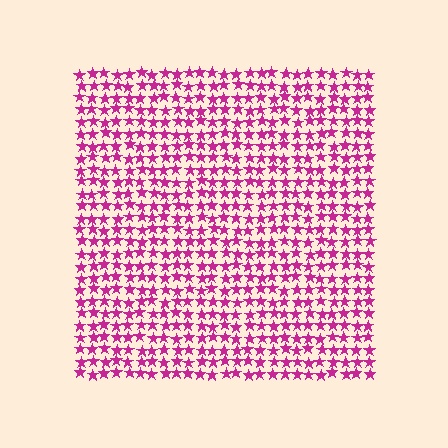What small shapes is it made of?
It is made of small stars.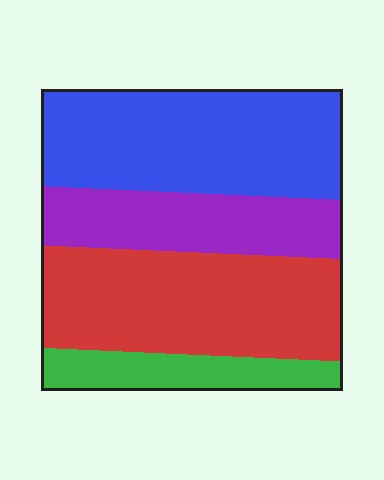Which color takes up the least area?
Green, at roughly 10%.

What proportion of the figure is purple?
Purple covers 20% of the figure.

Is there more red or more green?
Red.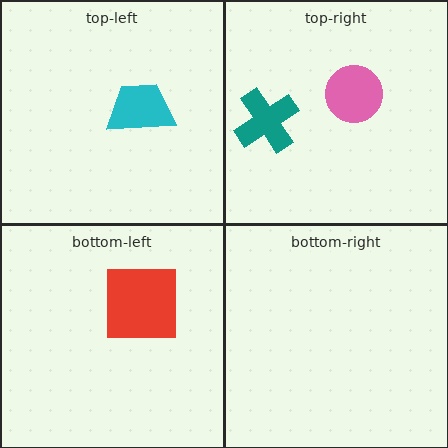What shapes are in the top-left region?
The cyan trapezoid.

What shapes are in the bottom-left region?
The red square.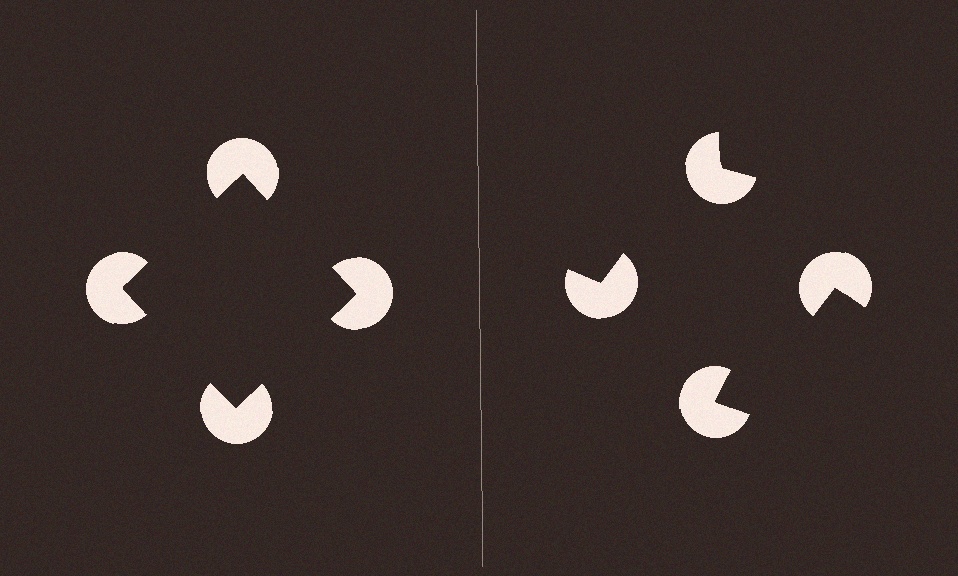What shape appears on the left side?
An illusory square.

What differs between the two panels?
The pac-man discs are positioned identically on both sides; only the wedge orientations differ. On the left they align to a square; on the right they are misaligned.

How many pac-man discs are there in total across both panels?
8 — 4 on each side.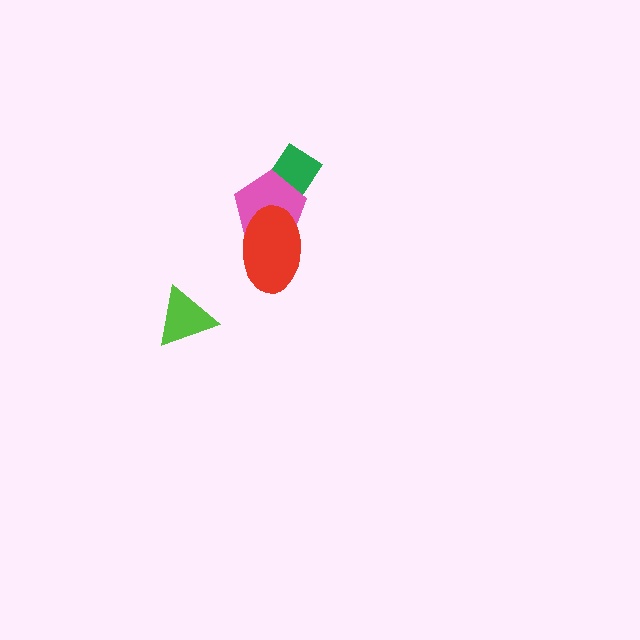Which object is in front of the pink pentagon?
The red ellipse is in front of the pink pentagon.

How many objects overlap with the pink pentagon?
2 objects overlap with the pink pentagon.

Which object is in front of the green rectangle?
The pink pentagon is in front of the green rectangle.